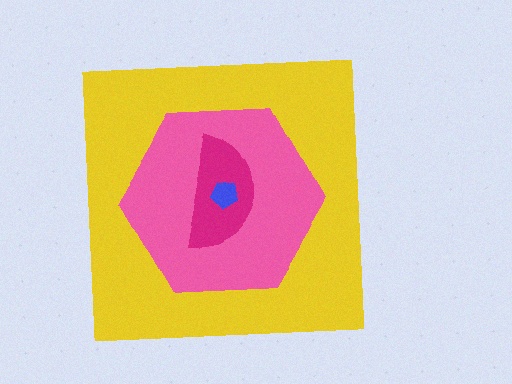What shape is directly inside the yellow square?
The pink hexagon.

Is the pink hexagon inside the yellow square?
Yes.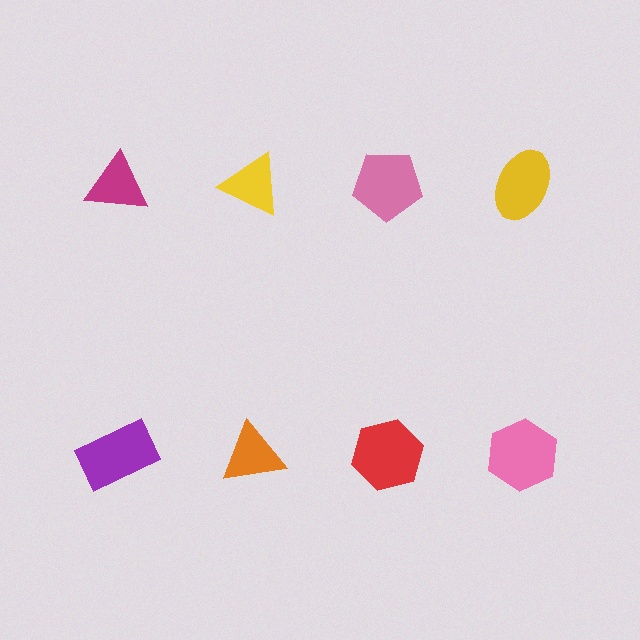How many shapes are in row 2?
4 shapes.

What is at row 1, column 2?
A yellow triangle.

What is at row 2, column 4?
A pink hexagon.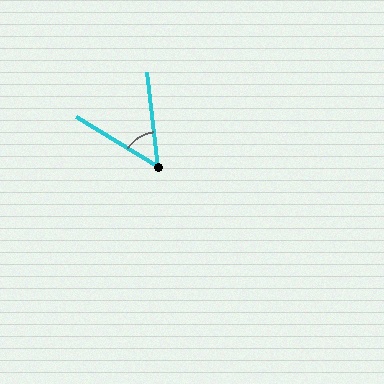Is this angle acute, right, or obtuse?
It is acute.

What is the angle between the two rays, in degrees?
Approximately 52 degrees.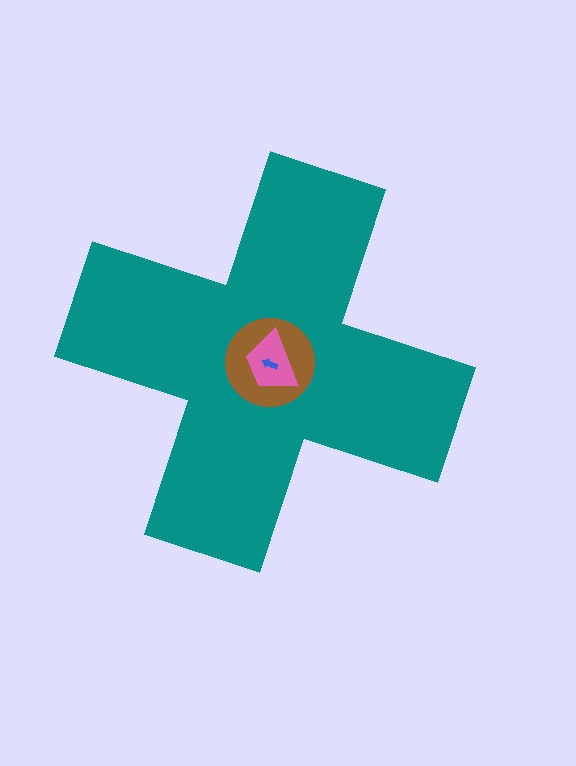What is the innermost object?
The blue arrow.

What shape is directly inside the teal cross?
The brown circle.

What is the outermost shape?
The teal cross.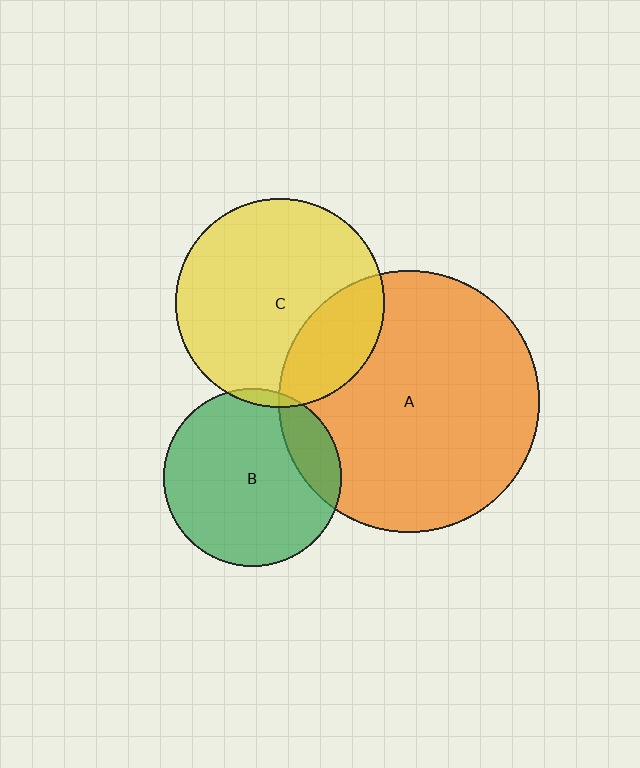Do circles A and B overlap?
Yes.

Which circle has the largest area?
Circle A (orange).